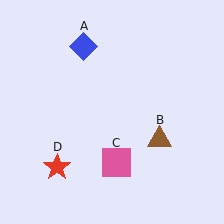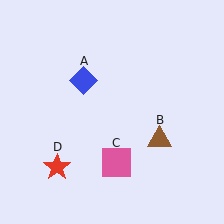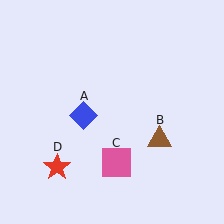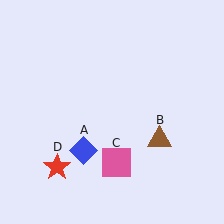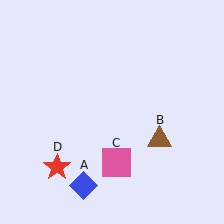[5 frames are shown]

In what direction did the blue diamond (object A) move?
The blue diamond (object A) moved down.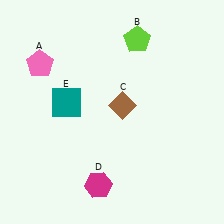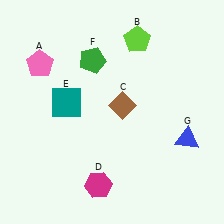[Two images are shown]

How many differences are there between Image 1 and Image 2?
There are 2 differences between the two images.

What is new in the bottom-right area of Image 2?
A blue triangle (G) was added in the bottom-right area of Image 2.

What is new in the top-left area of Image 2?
A green pentagon (F) was added in the top-left area of Image 2.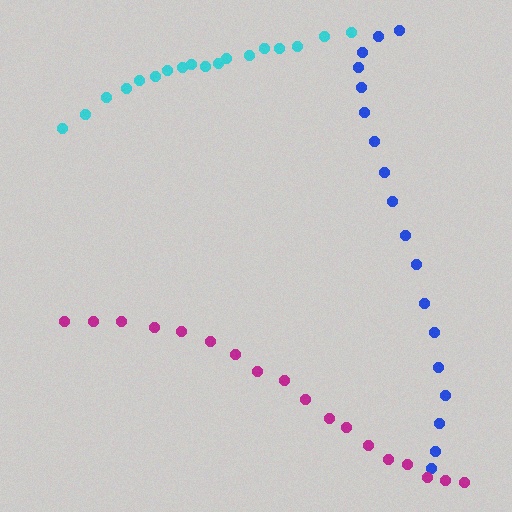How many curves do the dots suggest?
There are 3 distinct paths.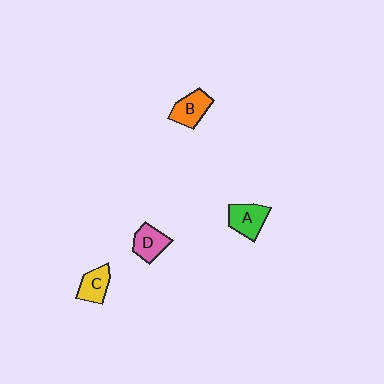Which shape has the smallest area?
Shape C (yellow).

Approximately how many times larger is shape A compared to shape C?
Approximately 1.2 times.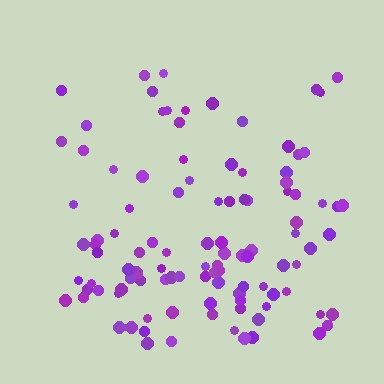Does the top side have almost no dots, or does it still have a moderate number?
Still a moderate number, just noticeably fewer than the bottom.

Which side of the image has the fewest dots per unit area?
The top.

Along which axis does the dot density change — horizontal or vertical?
Vertical.